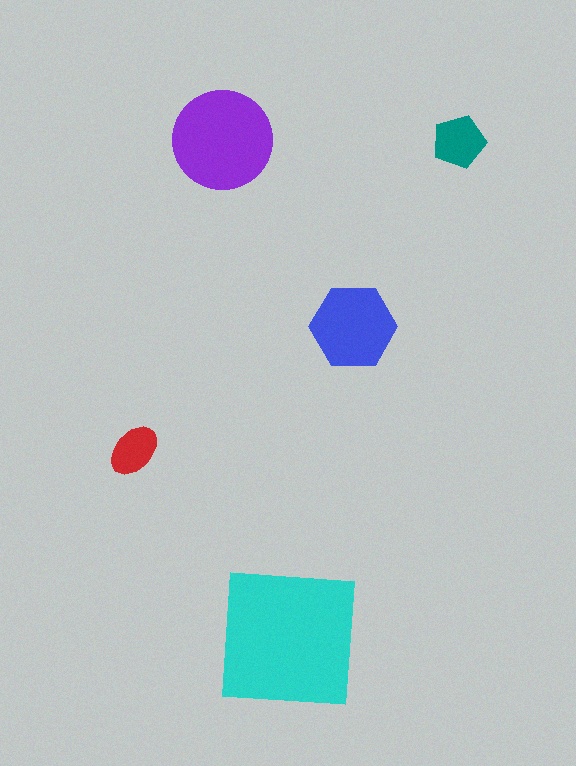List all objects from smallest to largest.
The red ellipse, the teal pentagon, the blue hexagon, the purple circle, the cyan square.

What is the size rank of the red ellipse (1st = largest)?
5th.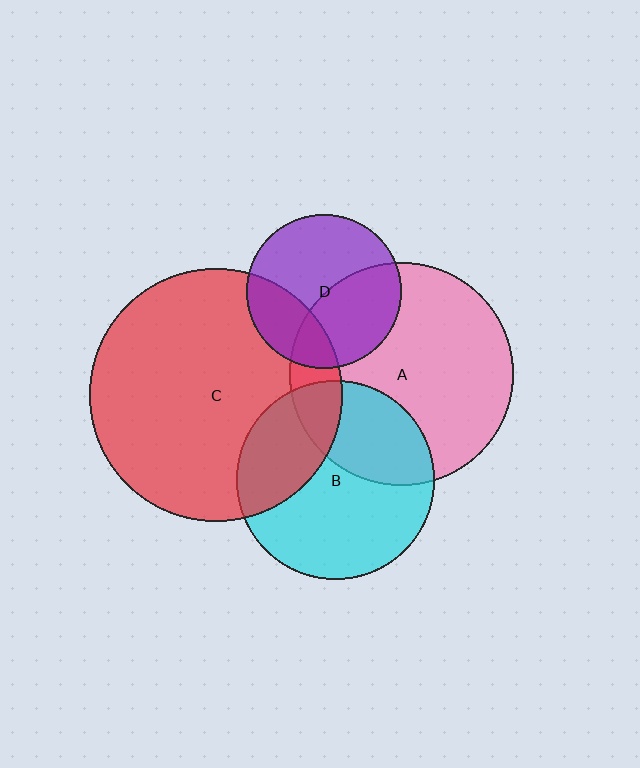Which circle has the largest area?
Circle C (red).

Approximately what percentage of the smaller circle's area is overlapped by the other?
Approximately 40%.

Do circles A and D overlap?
Yes.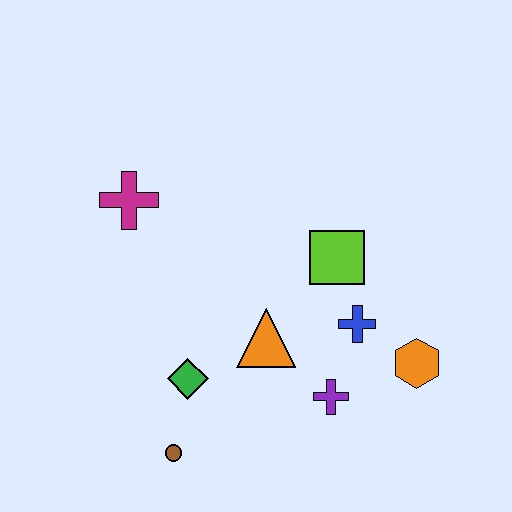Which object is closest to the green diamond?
The brown circle is closest to the green diamond.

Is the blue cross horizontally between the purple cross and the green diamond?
No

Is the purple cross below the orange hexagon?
Yes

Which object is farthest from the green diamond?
The orange hexagon is farthest from the green diamond.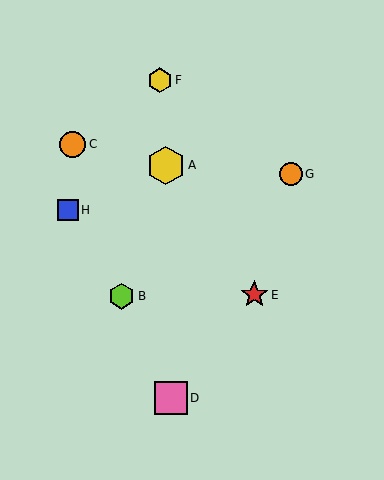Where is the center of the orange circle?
The center of the orange circle is at (73, 144).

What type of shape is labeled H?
Shape H is a blue square.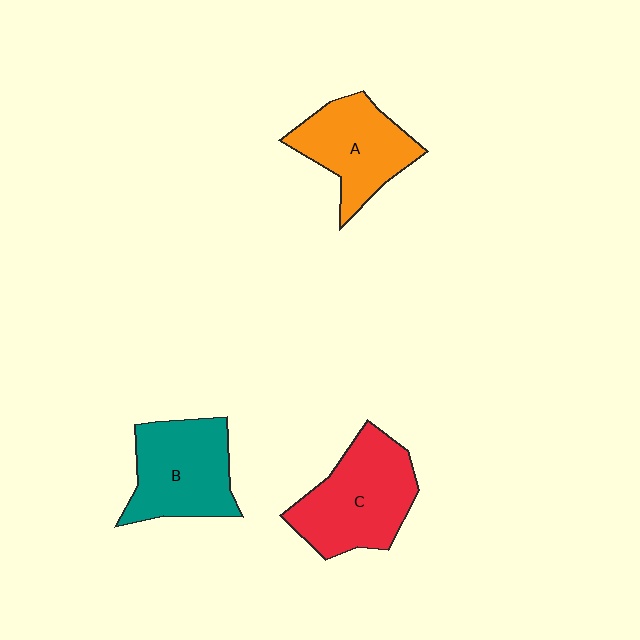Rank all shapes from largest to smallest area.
From largest to smallest: C (red), B (teal), A (orange).